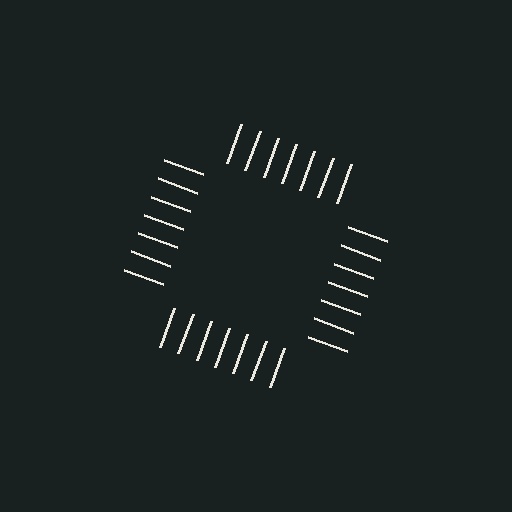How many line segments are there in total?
28 — 7 along each of the 4 edges.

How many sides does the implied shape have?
4 sides — the line-ends trace a square.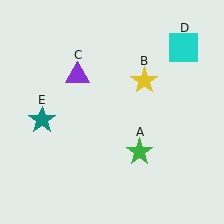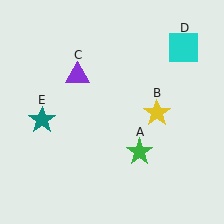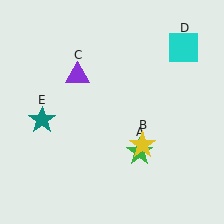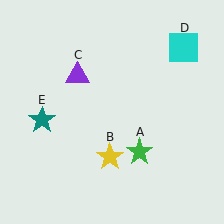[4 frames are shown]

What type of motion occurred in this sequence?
The yellow star (object B) rotated clockwise around the center of the scene.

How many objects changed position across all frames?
1 object changed position: yellow star (object B).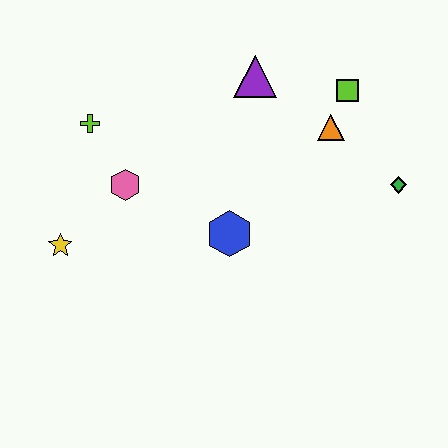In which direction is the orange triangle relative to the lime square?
The orange triangle is below the lime square.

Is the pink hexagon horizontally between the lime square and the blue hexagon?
No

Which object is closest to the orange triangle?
The lime square is closest to the orange triangle.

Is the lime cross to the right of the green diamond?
No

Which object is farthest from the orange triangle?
The yellow star is farthest from the orange triangle.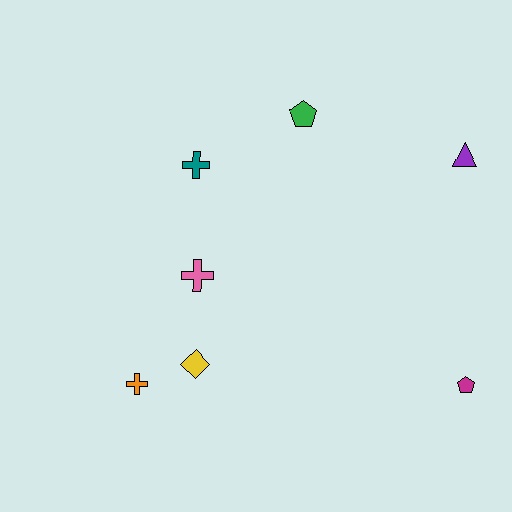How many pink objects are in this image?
There is 1 pink object.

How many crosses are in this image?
There are 3 crosses.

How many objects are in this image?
There are 7 objects.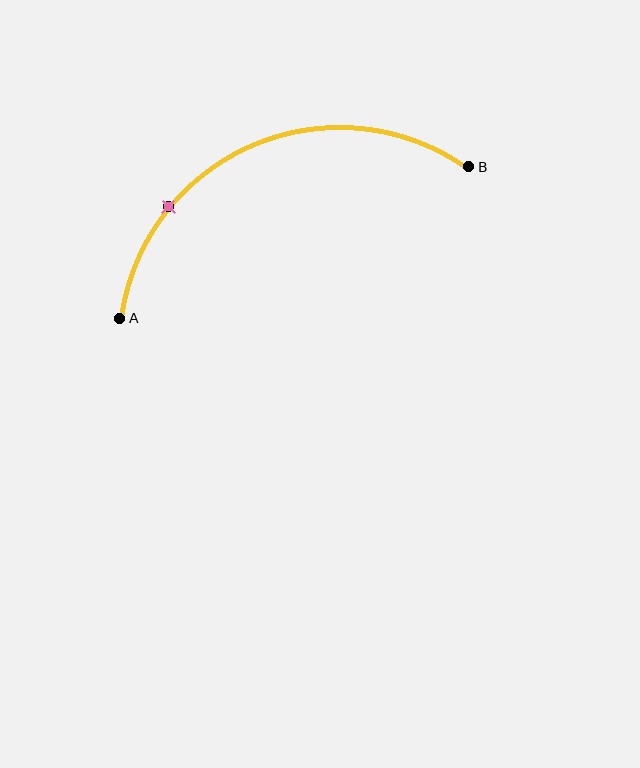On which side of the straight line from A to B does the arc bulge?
The arc bulges above the straight line connecting A and B.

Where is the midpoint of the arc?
The arc midpoint is the point on the curve farthest from the straight line joining A and B. It sits above that line.